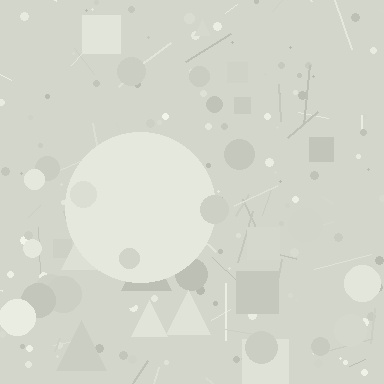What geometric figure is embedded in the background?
A circle is embedded in the background.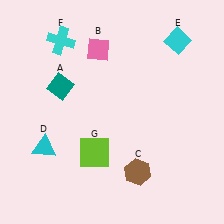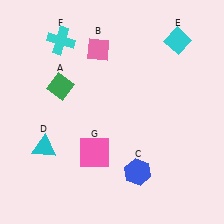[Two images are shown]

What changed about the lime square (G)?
In Image 1, G is lime. In Image 2, it changed to pink.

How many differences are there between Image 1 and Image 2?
There are 3 differences between the two images.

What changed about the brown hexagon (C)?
In Image 1, C is brown. In Image 2, it changed to blue.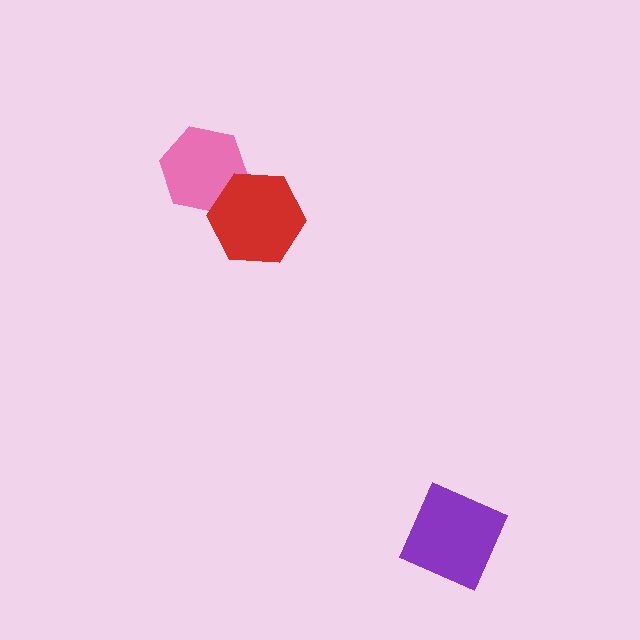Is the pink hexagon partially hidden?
Yes, it is partially covered by another shape.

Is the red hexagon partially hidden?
No, no other shape covers it.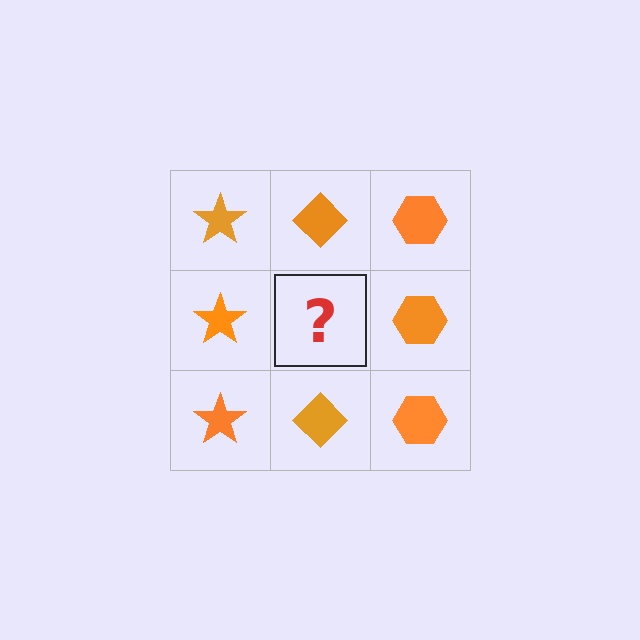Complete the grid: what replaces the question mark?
The question mark should be replaced with an orange diamond.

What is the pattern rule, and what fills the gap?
The rule is that each column has a consistent shape. The gap should be filled with an orange diamond.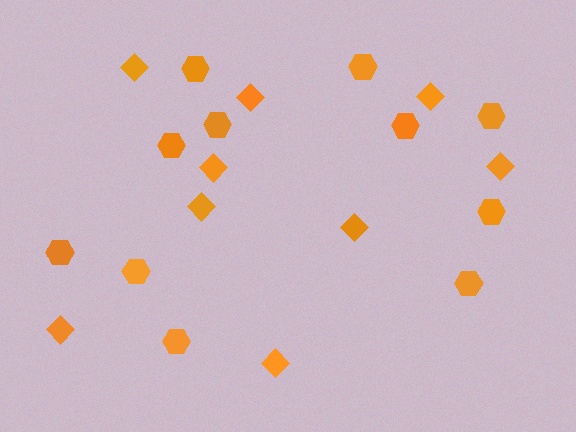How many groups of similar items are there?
There are 2 groups: one group of hexagons (11) and one group of diamonds (9).